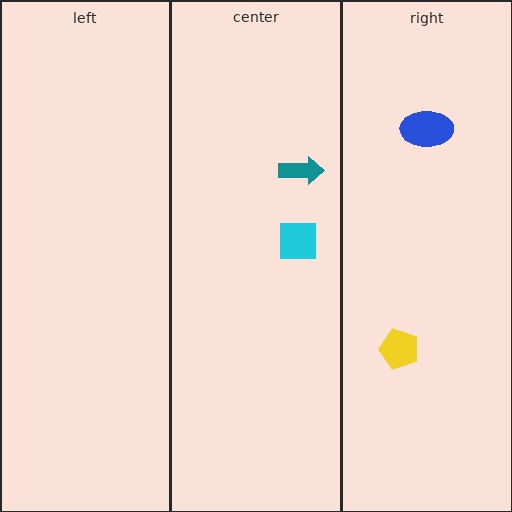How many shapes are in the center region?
2.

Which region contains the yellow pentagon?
The right region.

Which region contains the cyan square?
The center region.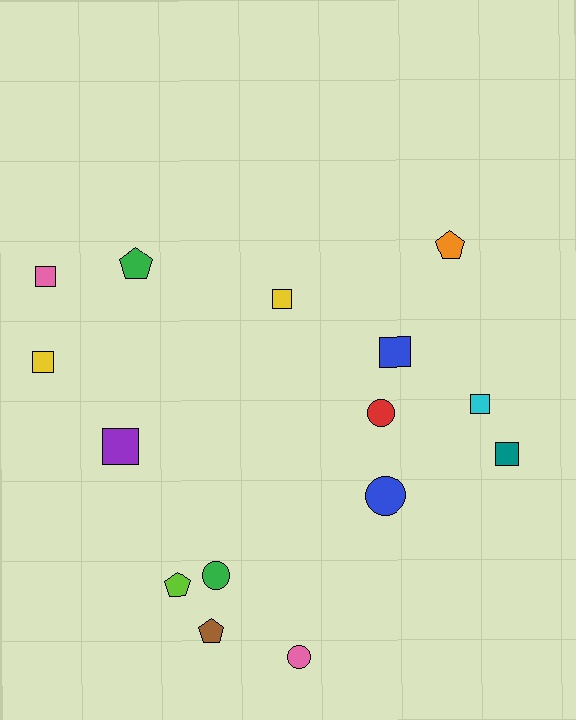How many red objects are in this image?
There is 1 red object.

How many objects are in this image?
There are 15 objects.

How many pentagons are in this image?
There are 4 pentagons.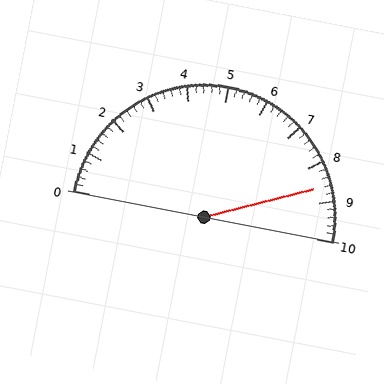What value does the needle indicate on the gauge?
The needle indicates approximately 8.6.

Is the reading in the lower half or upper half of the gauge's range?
The reading is in the upper half of the range (0 to 10).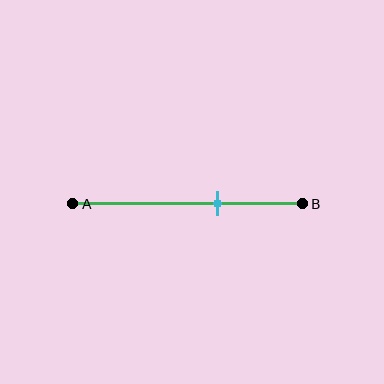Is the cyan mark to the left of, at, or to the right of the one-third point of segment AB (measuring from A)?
The cyan mark is to the right of the one-third point of segment AB.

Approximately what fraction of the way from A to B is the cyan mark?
The cyan mark is approximately 65% of the way from A to B.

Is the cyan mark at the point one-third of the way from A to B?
No, the mark is at about 65% from A, not at the 33% one-third point.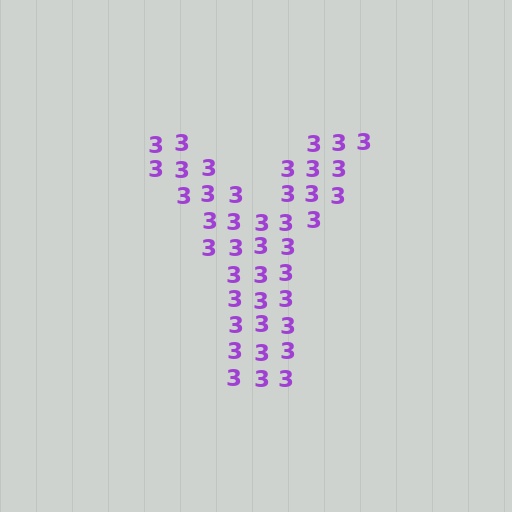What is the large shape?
The large shape is the letter Y.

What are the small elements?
The small elements are digit 3's.